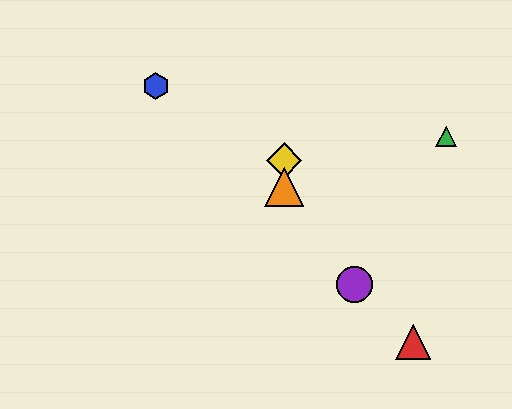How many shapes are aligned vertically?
2 shapes (the yellow diamond, the orange triangle) are aligned vertically.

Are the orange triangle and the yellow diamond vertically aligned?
Yes, both are at x≈284.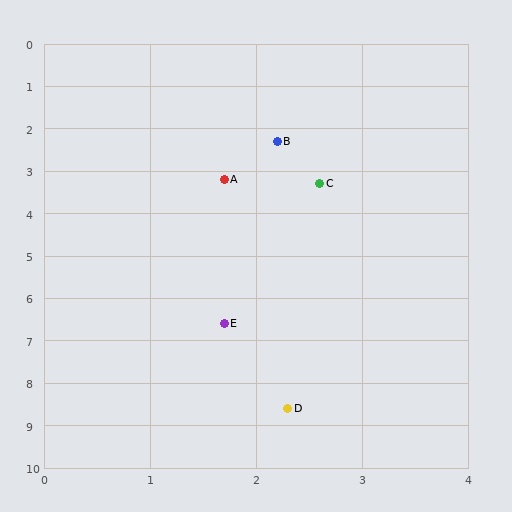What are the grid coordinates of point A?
Point A is at approximately (1.7, 3.2).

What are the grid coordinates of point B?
Point B is at approximately (2.2, 2.3).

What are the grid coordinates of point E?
Point E is at approximately (1.7, 6.6).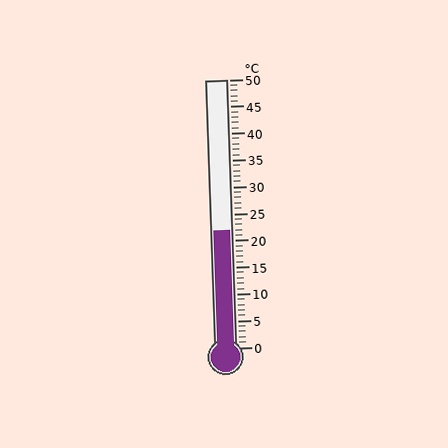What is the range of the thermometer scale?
The thermometer scale ranges from 0°C to 50°C.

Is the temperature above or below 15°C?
The temperature is above 15°C.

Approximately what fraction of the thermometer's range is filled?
The thermometer is filled to approximately 45% of its range.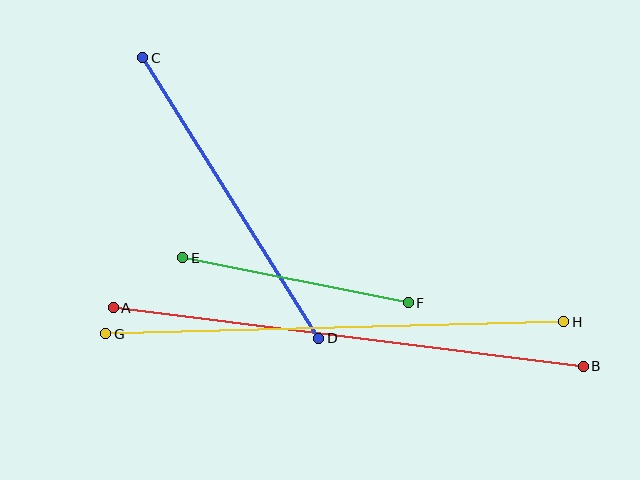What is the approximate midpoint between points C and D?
The midpoint is at approximately (231, 198) pixels.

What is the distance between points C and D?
The distance is approximately 331 pixels.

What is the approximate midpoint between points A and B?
The midpoint is at approximately (348, 337) pixels.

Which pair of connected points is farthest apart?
Points A and B are farthest apart.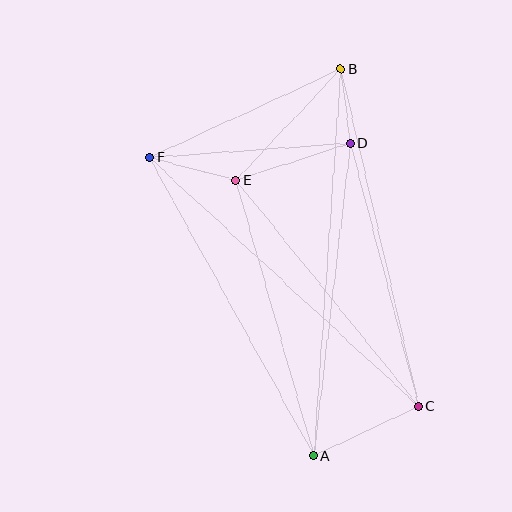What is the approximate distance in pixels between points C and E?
The distance between C and E is approximately 290 pixels.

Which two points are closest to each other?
Points B and D are closest to each other.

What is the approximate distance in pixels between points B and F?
The distance between B and F is approximately 211 pixels.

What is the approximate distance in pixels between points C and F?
The distance between C and F is approximately 366 pixels.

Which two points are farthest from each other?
Points A and B are farthest from each other.